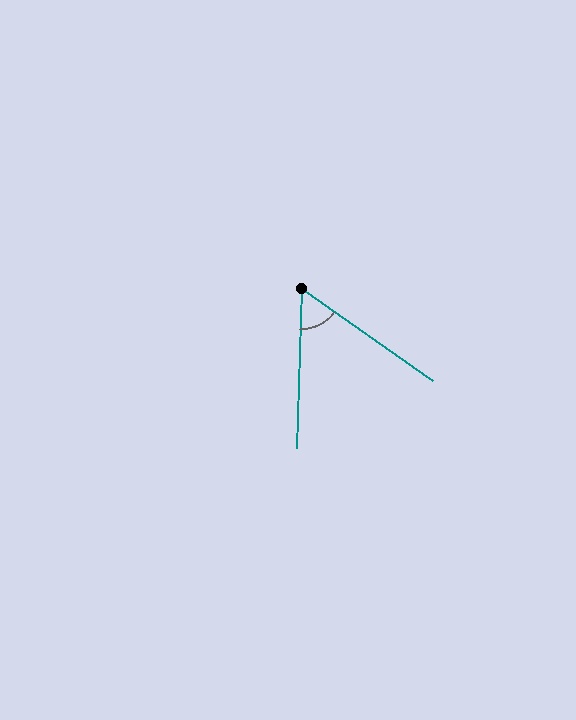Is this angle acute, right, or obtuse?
It is acute.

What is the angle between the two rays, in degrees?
Approximately 57 degrees.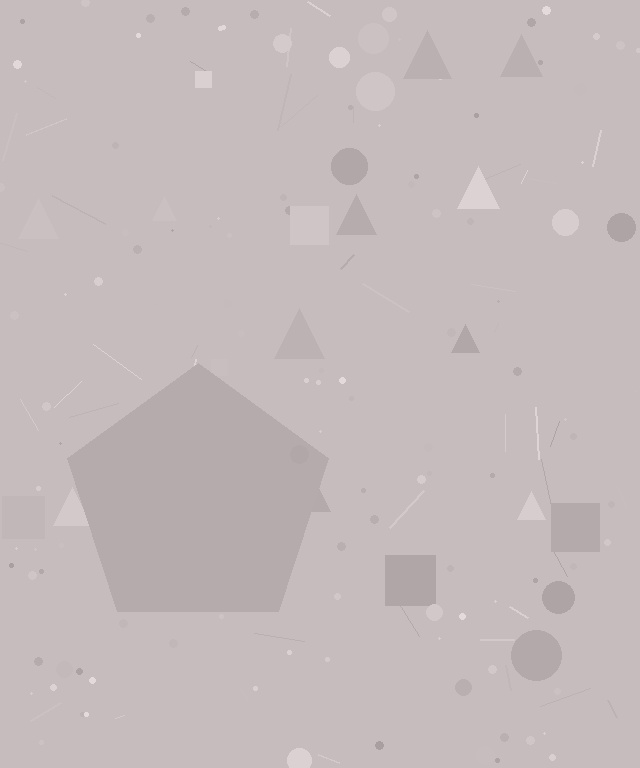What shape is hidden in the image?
A pentagon is hidden in the image.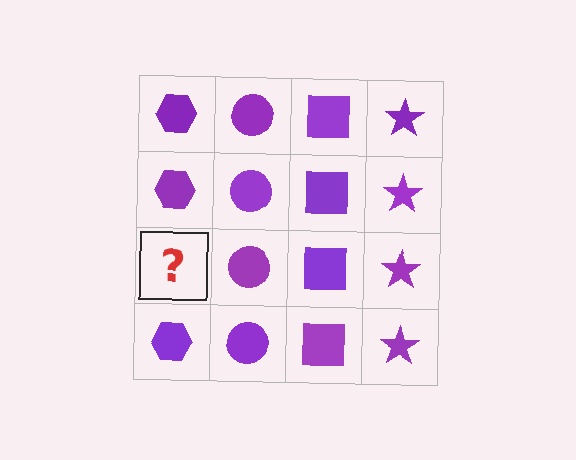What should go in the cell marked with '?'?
The missing cell should contain a purple hexagon.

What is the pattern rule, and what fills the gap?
The rule is that each column has a consistent shape. The gap should be filled with a purple hexagon.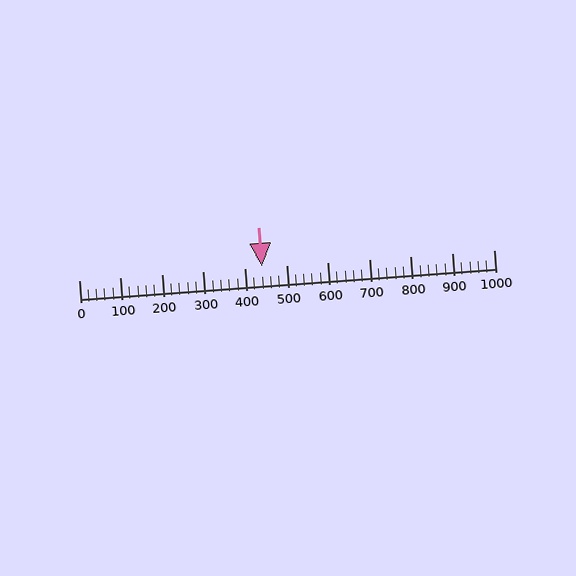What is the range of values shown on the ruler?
The ruler shows values from 0 to 1000.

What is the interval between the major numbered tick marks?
The major tick marks are spaced 100 units apart.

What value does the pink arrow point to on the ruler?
The pink arrow points to approximately 440.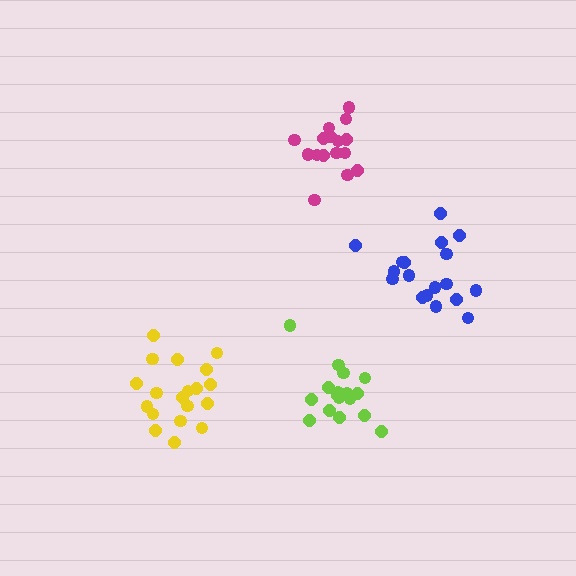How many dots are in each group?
Group 1: 19 dots, Group 2: 17 dots, Group 3: 18 dots, Group 4: 16 dots (70 total).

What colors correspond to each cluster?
The clusters are colored: yellow, lime, blue, magenta.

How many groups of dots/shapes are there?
There are 4 groups.